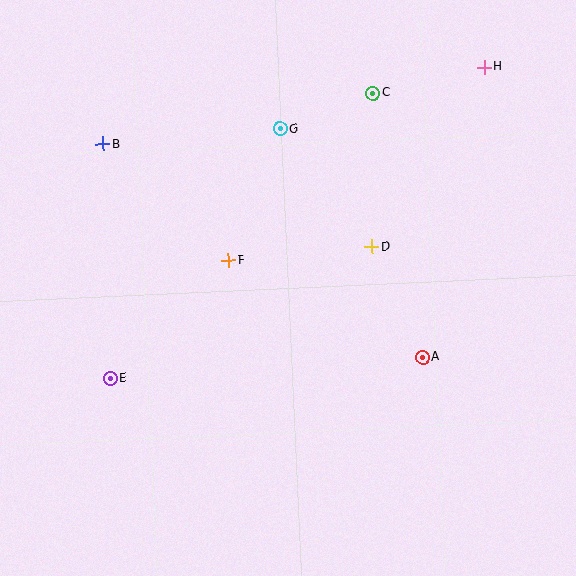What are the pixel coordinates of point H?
Point H is at (484, 67).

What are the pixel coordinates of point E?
Point E is at (110, 379).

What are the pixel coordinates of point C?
Point C is at (373, 93).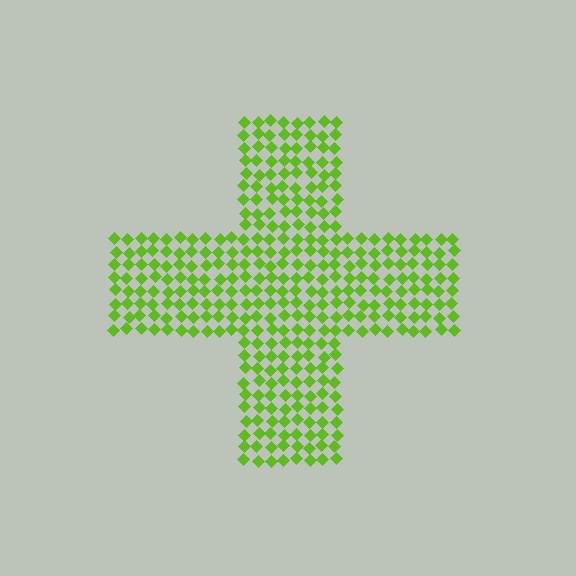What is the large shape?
The large shape is a cross.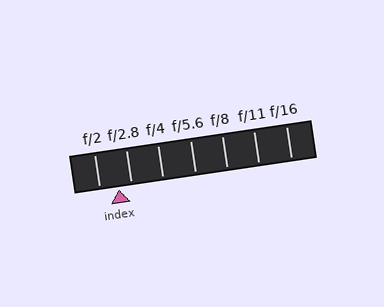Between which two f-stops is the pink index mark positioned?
The index mark is between f/2 and f/2.8.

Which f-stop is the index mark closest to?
The index mark is closest to f/2.8.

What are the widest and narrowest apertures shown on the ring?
The widest aperture shown is f/2 and the narrowest is f/16.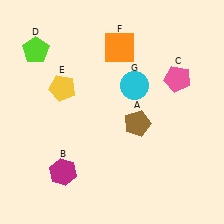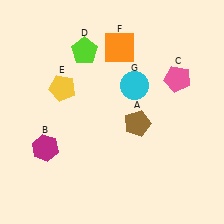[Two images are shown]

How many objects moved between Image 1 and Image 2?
2 objects moved between the two images.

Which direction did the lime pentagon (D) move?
The lime pentagon (D) moved right.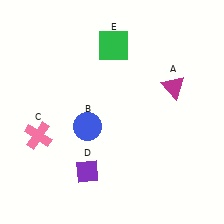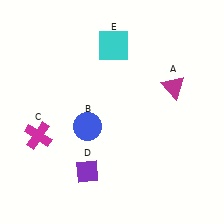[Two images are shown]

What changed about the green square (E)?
In Image 1, E is green. In Image 2, it changed to cyan.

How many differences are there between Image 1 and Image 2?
There are 2 differences between the two images.